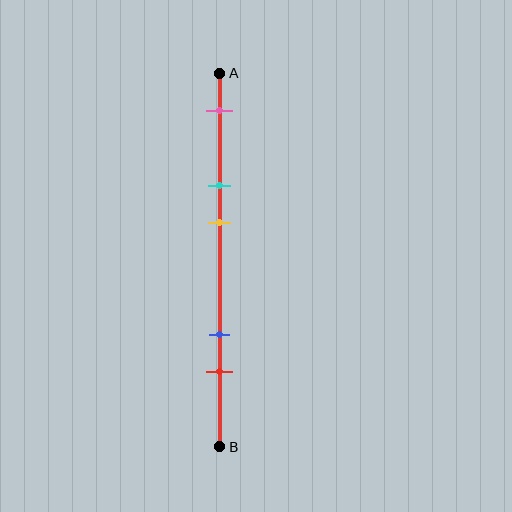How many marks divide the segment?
There are 5 marks dividing the segment.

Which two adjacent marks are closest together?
The cyan and yellow marks are the closest adjacent pair.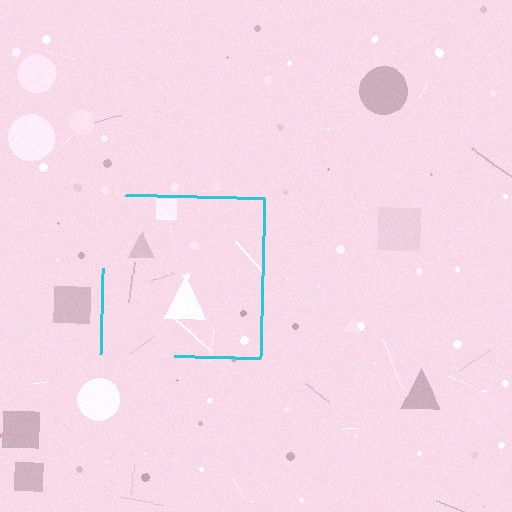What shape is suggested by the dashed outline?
The dashed outline suggests a square.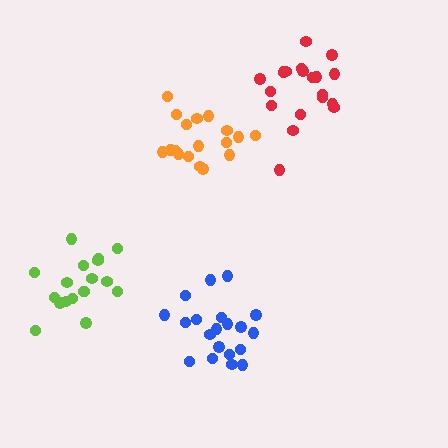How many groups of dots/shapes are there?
There are 4 groups.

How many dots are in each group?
Group 1: 20 dots, Group 2: 18 dots, Group 3: 20 dots, Group 4: 18 dots (76 total).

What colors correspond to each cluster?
The clusters are colored: blue, lime, red, orange.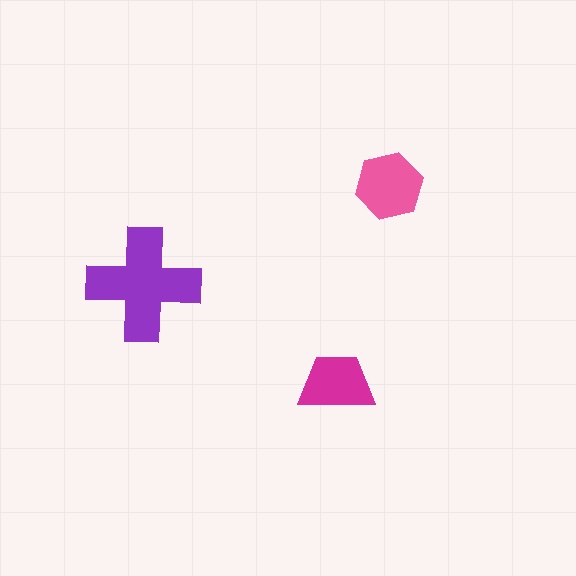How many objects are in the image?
There are 3 objects in the image.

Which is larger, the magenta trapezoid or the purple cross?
The purple cross.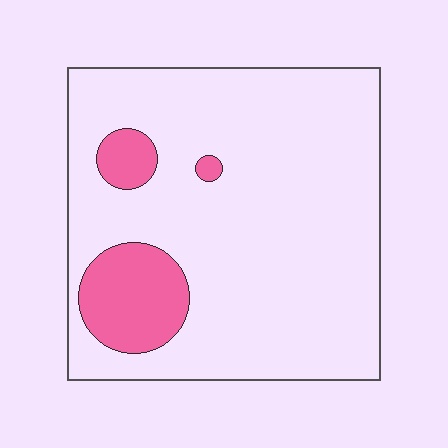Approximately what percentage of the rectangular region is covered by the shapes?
Approximately 15%.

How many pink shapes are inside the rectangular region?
3.